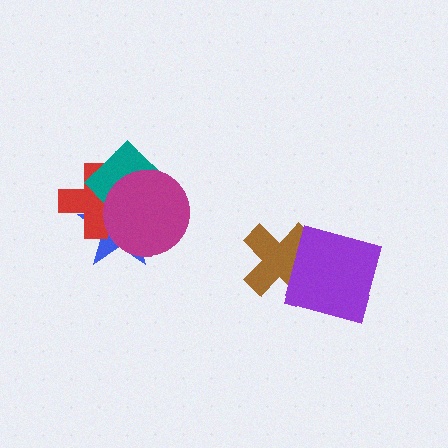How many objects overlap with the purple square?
1 object overlaps with the purple square.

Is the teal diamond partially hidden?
Yes, it is partially covered by another shape.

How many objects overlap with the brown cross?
1 object overlaps with the brown cross.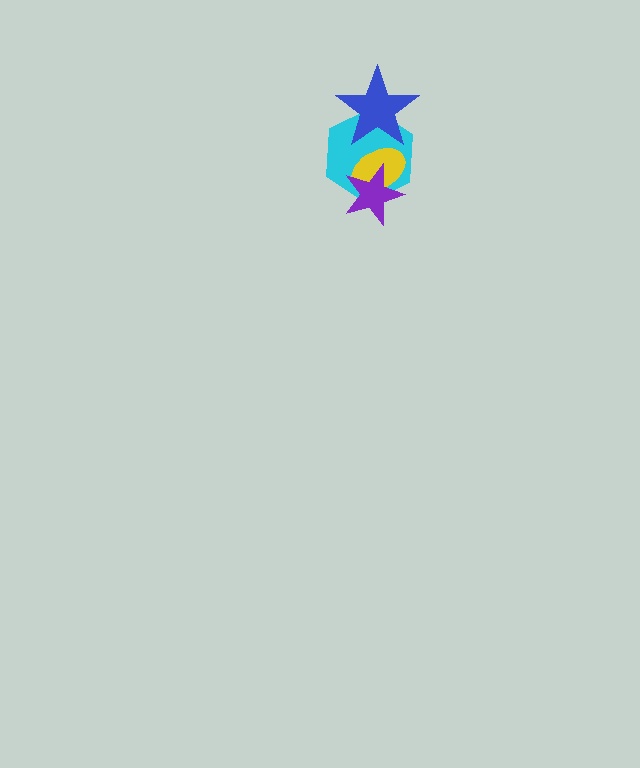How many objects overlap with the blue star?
2 objects overlap with the blue star.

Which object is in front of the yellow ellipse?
The purple star is in front of the yellow ellipse.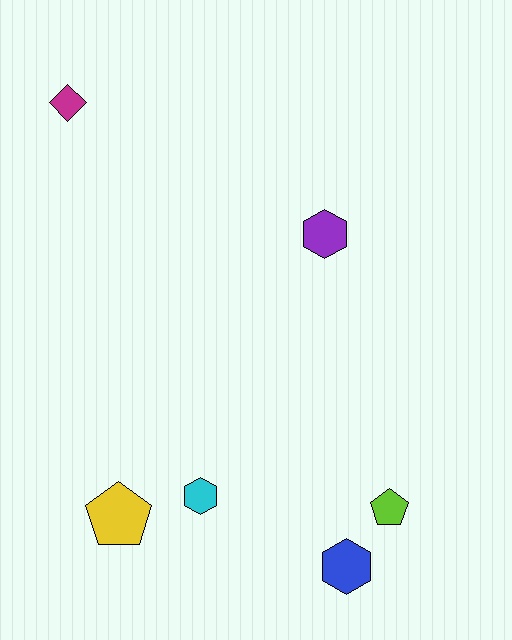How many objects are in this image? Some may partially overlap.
There are 6 objects.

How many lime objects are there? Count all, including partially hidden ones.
There is 1 lime object.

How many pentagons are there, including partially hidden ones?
There are 2 pentagons.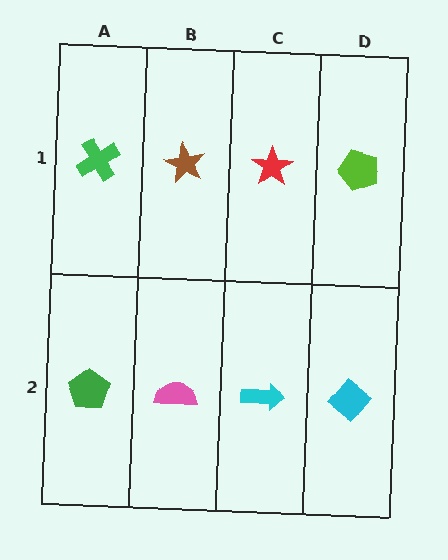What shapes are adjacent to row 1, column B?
A pink semicircle (row 2, column B), a green cross (row 1, column A), a red star (row 1, column C).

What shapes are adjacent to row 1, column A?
A green pentagon (row 2, column A), a brown star (row 1, column B).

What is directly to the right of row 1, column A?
A brown star.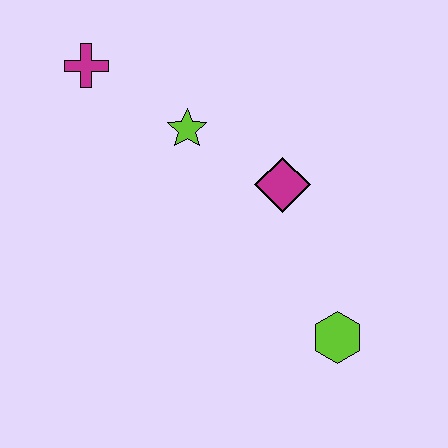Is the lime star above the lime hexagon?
Yes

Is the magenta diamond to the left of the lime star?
No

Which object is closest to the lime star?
The magenta diamond is closest to the lime star.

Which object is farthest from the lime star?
The lime hexagon is farthest from the lime star.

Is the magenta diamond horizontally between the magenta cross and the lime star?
No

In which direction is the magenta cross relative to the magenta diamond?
The magenta cross is to the left of the magenta diamond.